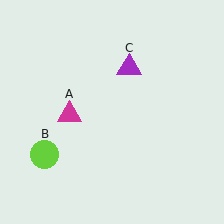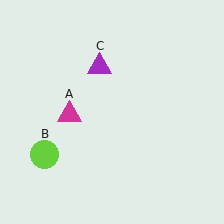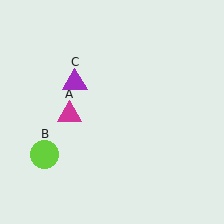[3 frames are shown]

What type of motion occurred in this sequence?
The purple triangle (object C) rotated counterclockwise around the center of the scene.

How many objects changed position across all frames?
1 object changed position: purple triangle (object C).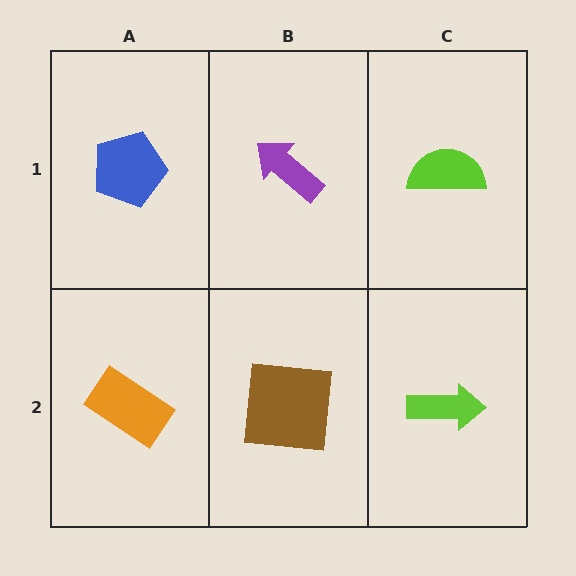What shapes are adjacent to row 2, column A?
A blue pentagon (row 1, column A), a brown square (row 2, column B).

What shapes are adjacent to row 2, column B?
A purple arrow (row 1, column B), an orange rectangle (row 2, column A), a lime arrow (row 2, column C).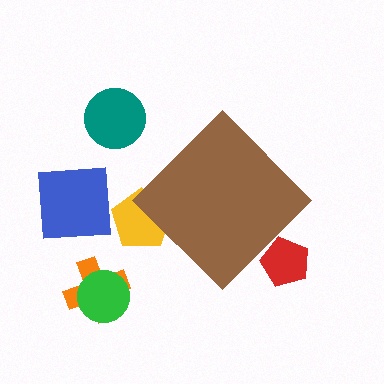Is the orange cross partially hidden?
No, the orange cross is fully visible.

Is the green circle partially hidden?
No, the green circle is fully visible.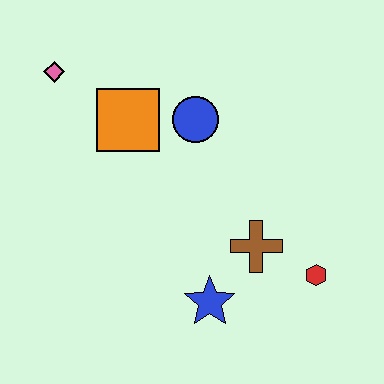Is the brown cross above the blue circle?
No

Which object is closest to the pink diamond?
The orange square is closest to the pink diamond.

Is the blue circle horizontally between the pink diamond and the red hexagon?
Yes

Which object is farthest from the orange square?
The red hexagon is farthest from the orange square.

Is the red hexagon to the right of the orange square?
Yes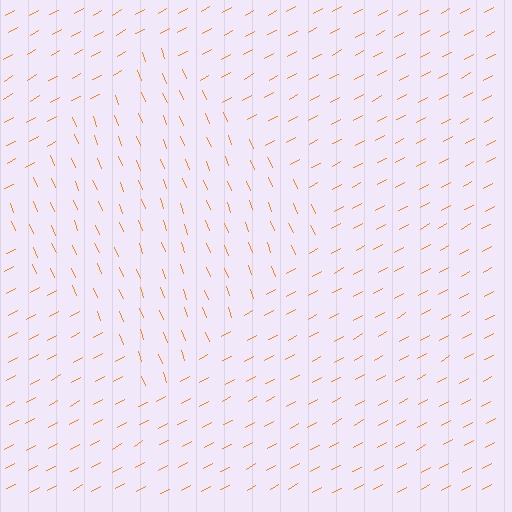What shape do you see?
I see a diamond.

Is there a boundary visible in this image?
Yes, there is a texture boundary formed by a change in line orientation.